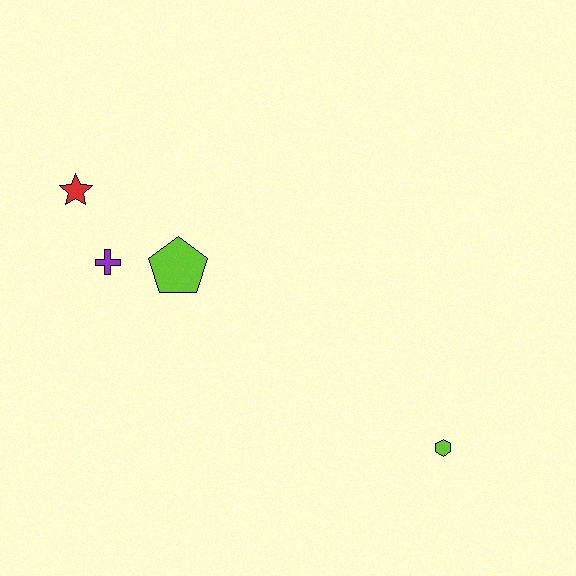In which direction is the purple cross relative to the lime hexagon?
The purple cross is to the left of the lime hexagon.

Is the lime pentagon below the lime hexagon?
No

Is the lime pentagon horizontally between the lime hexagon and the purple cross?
Yes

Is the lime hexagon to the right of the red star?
Yes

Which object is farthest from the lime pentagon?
The lime hexagon is farthest from the lime pentagon.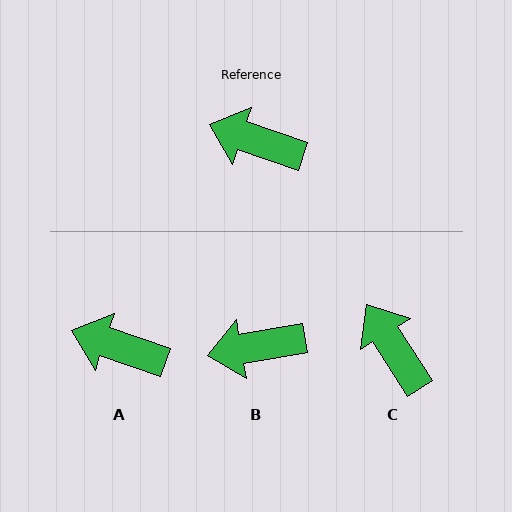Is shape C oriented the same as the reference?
No, it is off by about 39 degrees.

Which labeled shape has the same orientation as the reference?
A.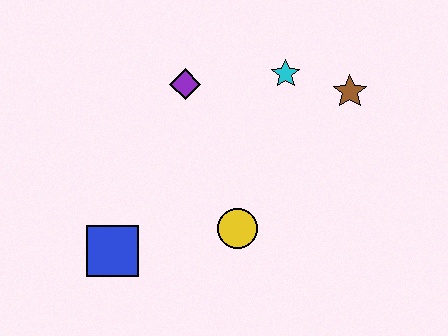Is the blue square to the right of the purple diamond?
No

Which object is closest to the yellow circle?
The blue square is closest to the yellow circle.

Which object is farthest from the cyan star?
The blue square is farthest from the cyan star.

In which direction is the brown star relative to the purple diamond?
The brown star is to the right of the purple diamond.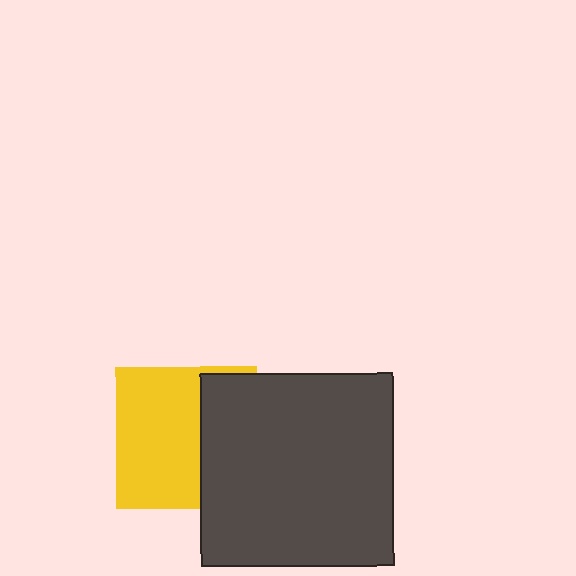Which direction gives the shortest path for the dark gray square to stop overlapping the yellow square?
Moving right gives the shortest separation.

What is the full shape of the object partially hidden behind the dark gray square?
The partially hidden object is a yellow square.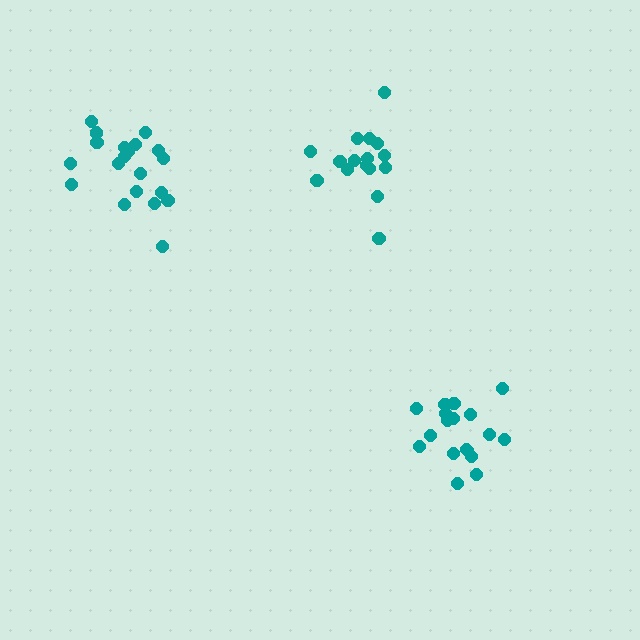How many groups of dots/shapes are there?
There are 3 groups.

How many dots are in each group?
Group 1: 16 dots, Group 2: 18 dots, Group 3: 20 dots (54 total).